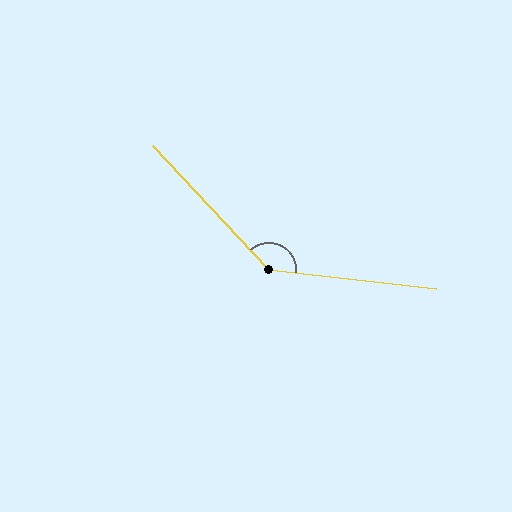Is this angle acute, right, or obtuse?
It is obtuse.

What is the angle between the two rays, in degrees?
Approximately 139 degrees.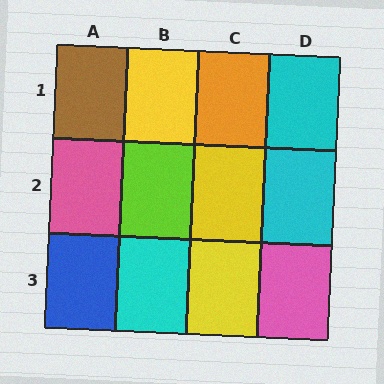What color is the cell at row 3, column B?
Cyan.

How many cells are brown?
1 cell is brown.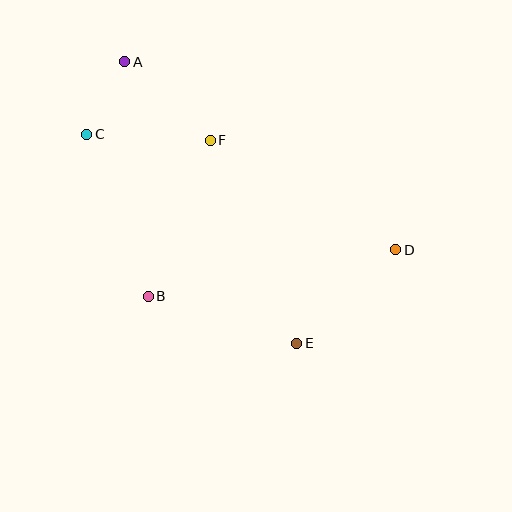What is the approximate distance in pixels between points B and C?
The distance between B and C is approximately 174 pixels.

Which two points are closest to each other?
Points A and C are closest to each other.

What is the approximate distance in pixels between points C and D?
The distance between C and D is approximately 330 pixels.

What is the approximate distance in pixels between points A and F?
The distance between A and F is approximately 116 pixels.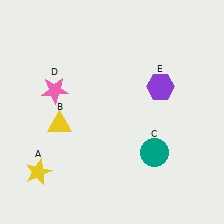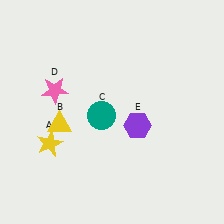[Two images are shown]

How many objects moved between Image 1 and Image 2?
3 objects moved between the two images.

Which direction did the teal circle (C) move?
The teal circle (C) moved left.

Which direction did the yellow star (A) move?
The yellow star (A) moved up.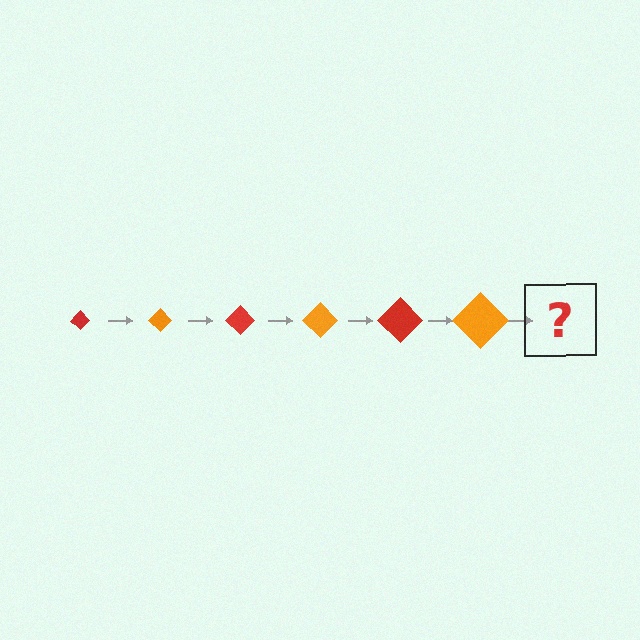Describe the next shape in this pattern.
It should be a red diamond, larger than the previous one.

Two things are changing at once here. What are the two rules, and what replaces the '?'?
The two rules are that the diamond grows larger each step and the color cycles through red and orange. The '?' should be a red diamond, larger than the previous one.